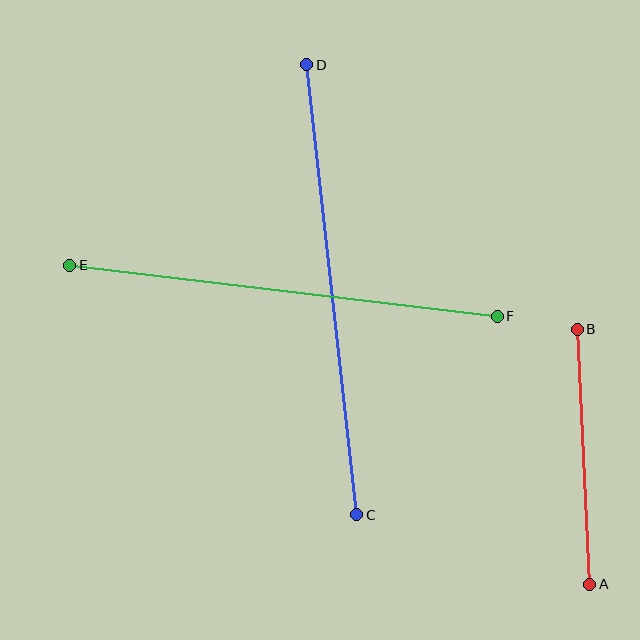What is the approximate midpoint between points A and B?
The midpoint is at approximately (584, 457) pixels.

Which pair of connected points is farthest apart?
Points C and D are farthest apart.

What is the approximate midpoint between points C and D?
The midpoint is at approximately (332, 290) pixels.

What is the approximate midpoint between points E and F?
The midpoint is at approximately (284, 291) pixels.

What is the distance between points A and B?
The distance is approximately 256 pixels.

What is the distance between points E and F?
The distance is approximately 431 pixels.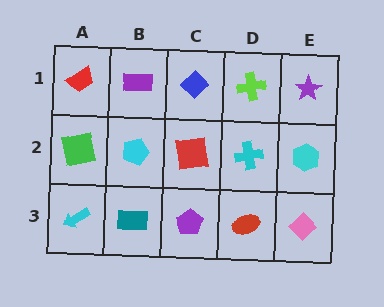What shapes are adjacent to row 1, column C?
A red square (row 2, column C), a purple rectangle (row 1, column B), a lime cross (row 1, column D).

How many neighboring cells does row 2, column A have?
3.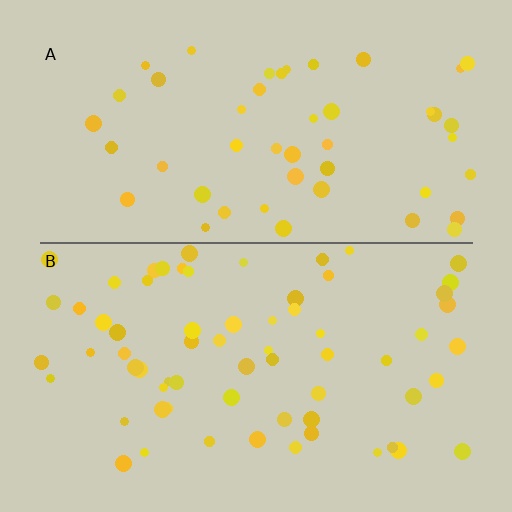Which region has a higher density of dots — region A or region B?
B (the bottom).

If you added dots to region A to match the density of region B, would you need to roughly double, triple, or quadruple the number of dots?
Approximately double.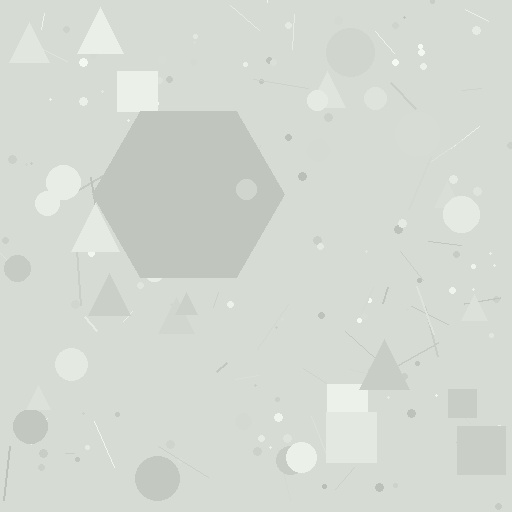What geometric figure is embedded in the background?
A hexagon is embedded in the background.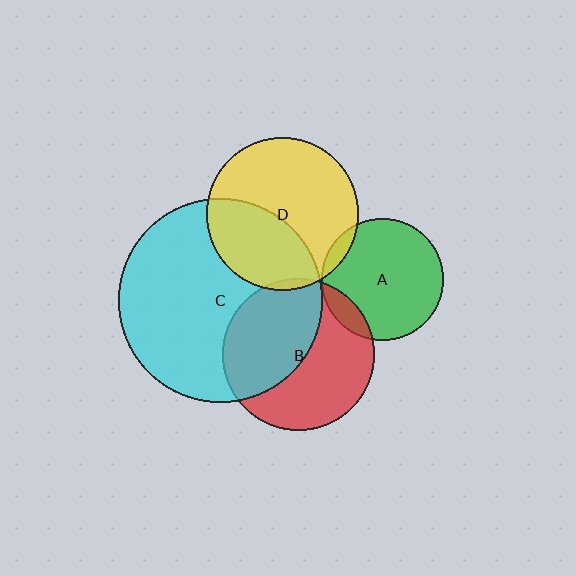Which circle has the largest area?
Circle C (cyan).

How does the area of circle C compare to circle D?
Approximately 1.8 times.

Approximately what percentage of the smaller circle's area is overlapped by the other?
Approximately 40%.